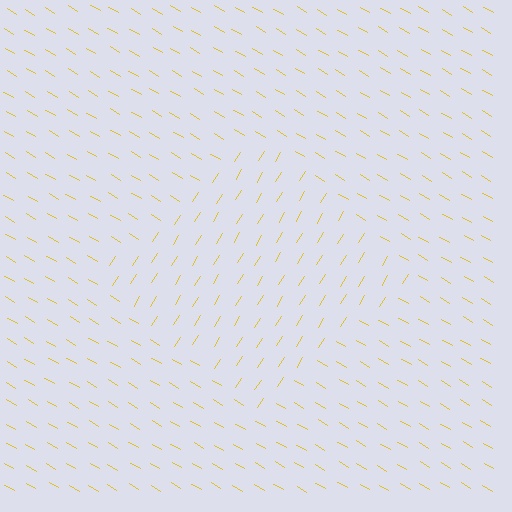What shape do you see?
I see a diamond.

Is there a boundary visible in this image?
Yes, there is a texture boundary formed by a change in line orientation.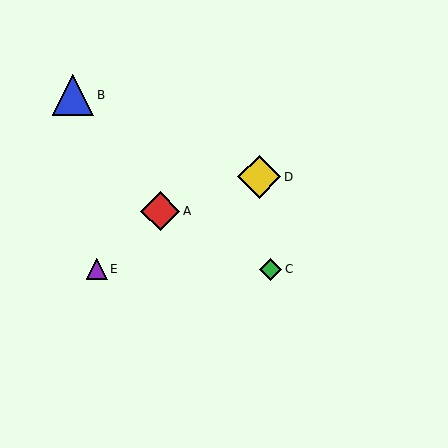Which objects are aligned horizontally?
Objects C, E are aligned horizontally.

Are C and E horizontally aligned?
Yes, both are at y≈269.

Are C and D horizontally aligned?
No, C is at y≈269 and D is at y≈177.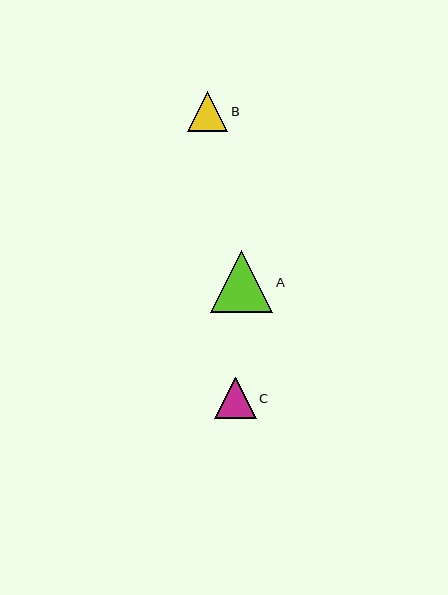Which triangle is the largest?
Triangle A is the largest with a size of approximately 62 pixels.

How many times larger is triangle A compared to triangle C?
Triangle A is approximately 1.5 times the size of triangle C.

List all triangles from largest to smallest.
From largest to smallest: A, C, B.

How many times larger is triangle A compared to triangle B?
Triangle A is approximately 1.5 times the size of triangle B.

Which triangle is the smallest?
Triangle B is the smallest with a size of approximately 40 pixels.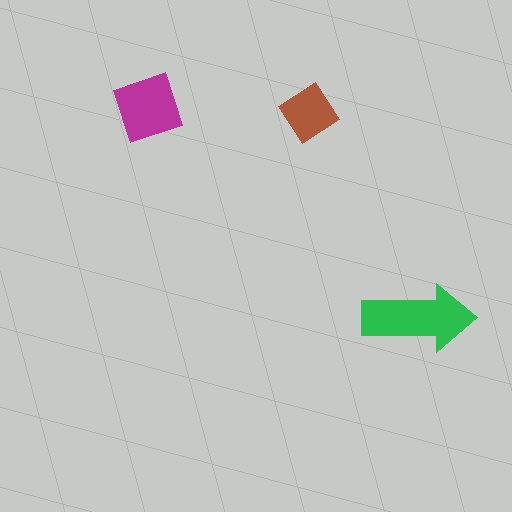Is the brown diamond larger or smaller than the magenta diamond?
Smaller.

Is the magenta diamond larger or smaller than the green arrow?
Smaller.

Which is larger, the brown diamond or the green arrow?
The green arrow.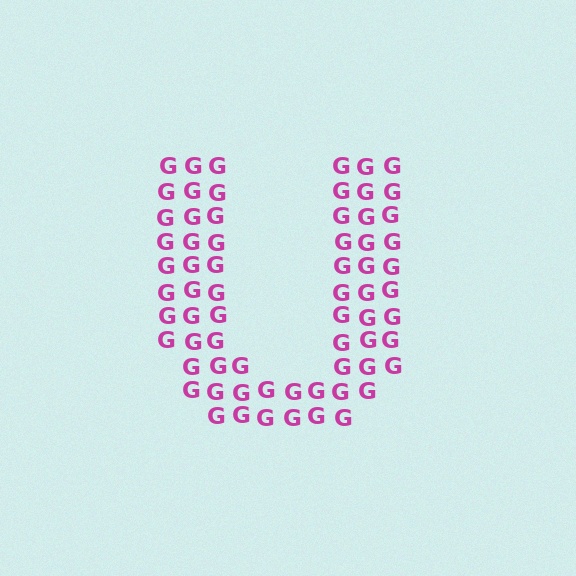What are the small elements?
The small elements are letter G's.